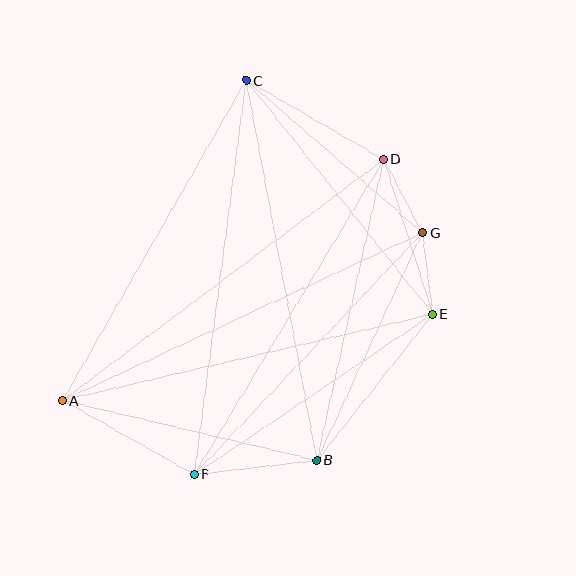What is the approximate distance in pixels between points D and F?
The distance between D and F is approximately 368 pixels.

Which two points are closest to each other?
Points E and G are closest to each other.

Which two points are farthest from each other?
Points A and D are farthest from each other.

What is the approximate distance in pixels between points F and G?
The distance between F and G is approximately 332 pixels.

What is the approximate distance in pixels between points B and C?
The distance between B and C is approximately 386 pixels.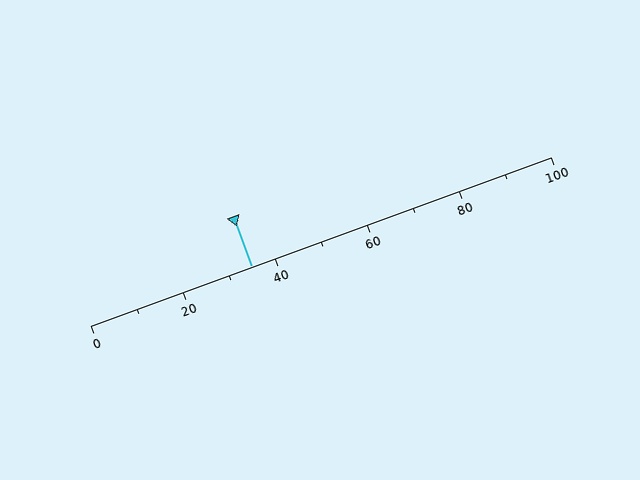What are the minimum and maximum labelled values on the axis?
The axis runs from 0 to 100.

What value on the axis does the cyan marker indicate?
The marker indicates approximately 35.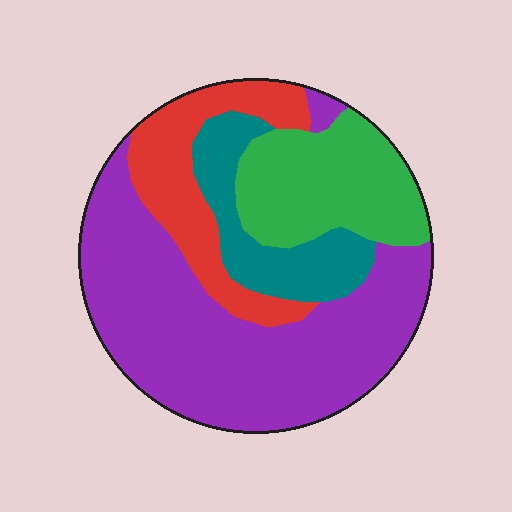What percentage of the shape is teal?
Teal covers around 15% of the shape.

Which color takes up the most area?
Purple, at roughly 50%.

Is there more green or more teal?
Green.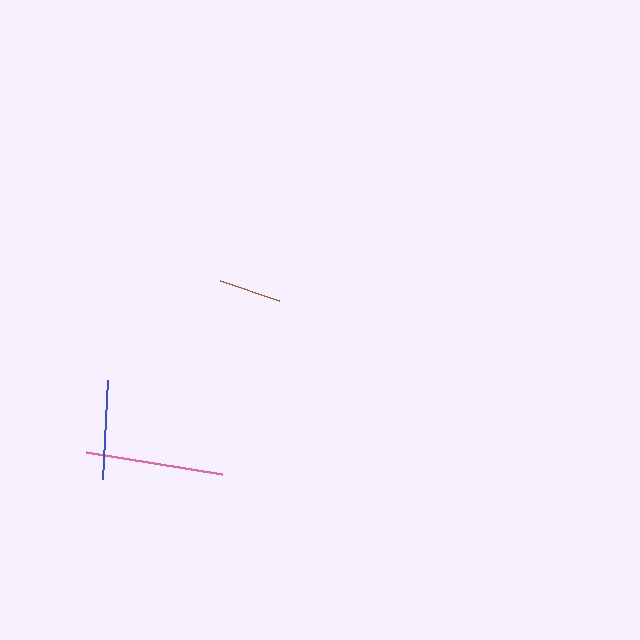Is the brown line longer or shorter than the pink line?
The pink line is longer than the brown line.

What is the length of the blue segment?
The blue segment is approximately 100 pixels long.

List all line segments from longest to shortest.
From longest to shortest: pink, blue, brown.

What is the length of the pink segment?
The pink segment is approximately 138 pixels long.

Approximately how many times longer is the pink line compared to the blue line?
The pink line is approximately 1.4 times the length of the blue line.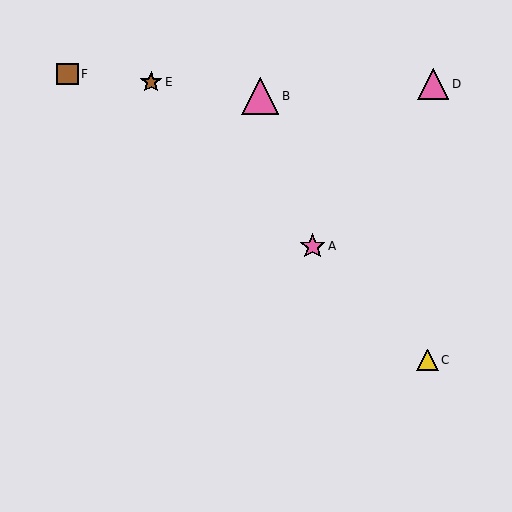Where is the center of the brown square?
The center of the brown square is at (67, 74).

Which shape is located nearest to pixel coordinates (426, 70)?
The pink triangle (labeled D) at (433, 84) is nearest to that location.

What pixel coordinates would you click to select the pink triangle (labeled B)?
Click at (260, 96) to select the pink triangle B.